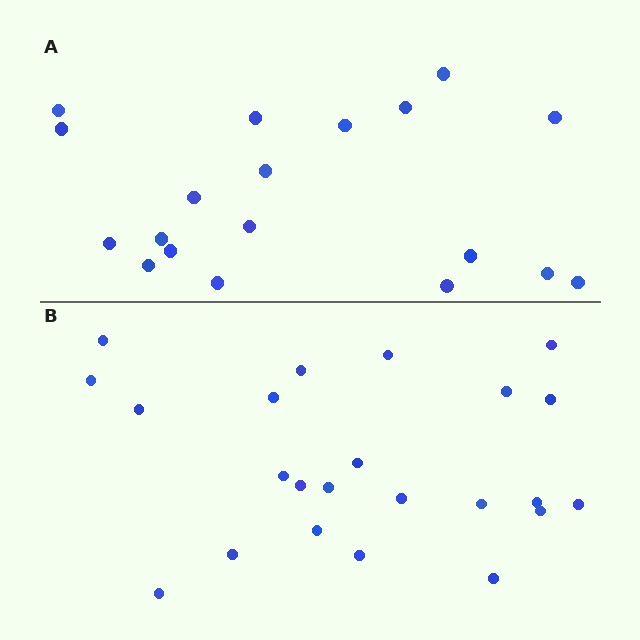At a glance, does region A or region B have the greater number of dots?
Region B (the bottom region) has more dots.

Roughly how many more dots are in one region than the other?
Region B has about 4 more dots than region A.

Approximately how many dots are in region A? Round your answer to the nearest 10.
About 20 dots. (The exact count is 19, which rounds to 20.)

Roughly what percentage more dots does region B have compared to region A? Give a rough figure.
About 20% more.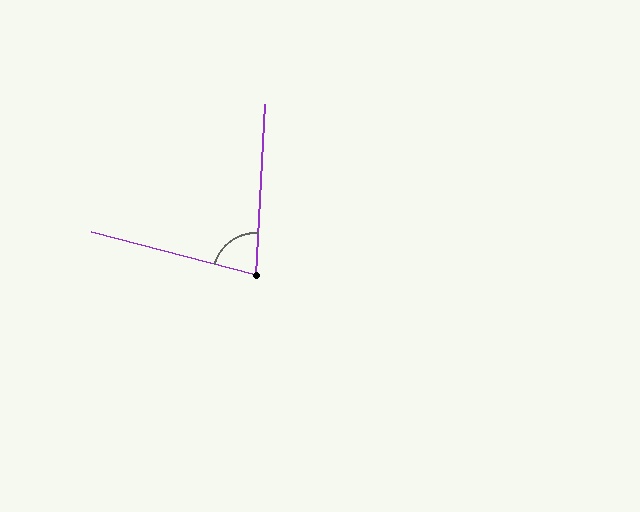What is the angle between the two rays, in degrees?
Approximately 78 degrees.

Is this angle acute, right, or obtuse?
It is acute.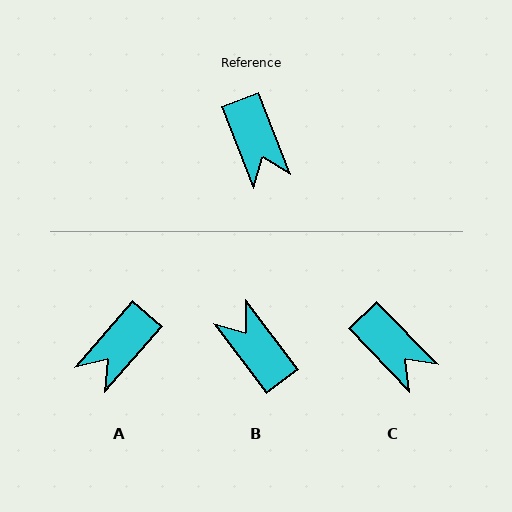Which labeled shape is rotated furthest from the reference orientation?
B, about 164 degrees away.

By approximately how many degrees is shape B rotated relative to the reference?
Approximately 164 degrees clockwise.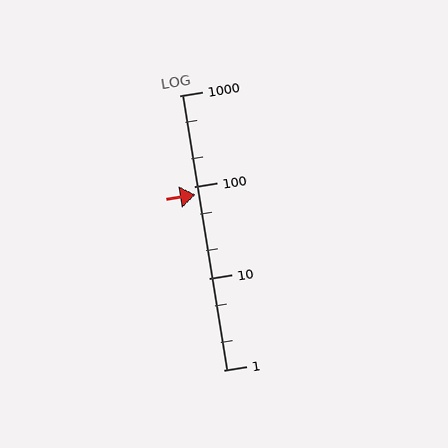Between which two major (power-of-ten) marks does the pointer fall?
The pointer is between 10 and 100.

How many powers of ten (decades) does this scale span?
The scale spans 3 decades, from 1 to 1000.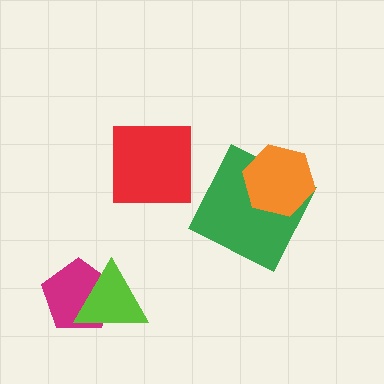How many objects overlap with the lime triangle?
1 object overlaps with the lime triangle.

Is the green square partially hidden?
Yes, it is partially covered by another shape.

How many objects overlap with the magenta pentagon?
1 object overlaps with the magenta pentagon.